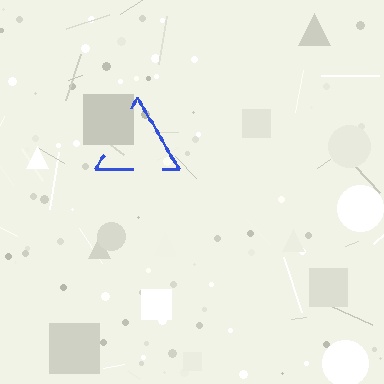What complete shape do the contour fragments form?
The contour fragments form a triangle.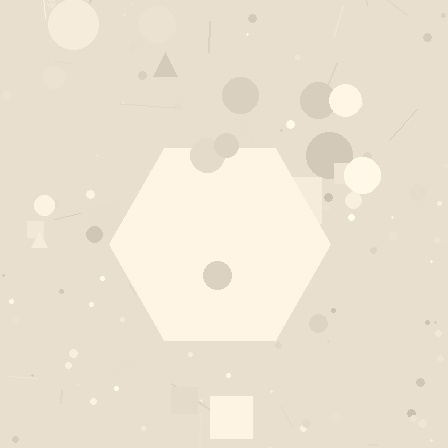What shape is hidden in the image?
A hexagon is hidden in the image.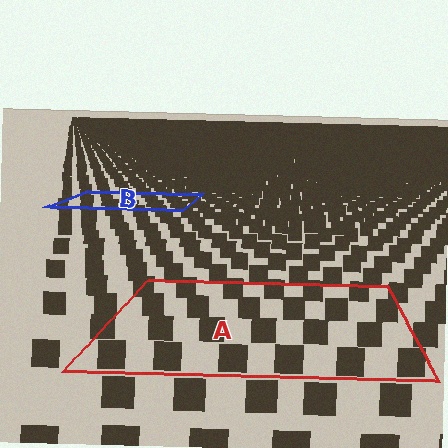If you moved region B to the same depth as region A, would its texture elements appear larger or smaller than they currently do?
They would appear larger. At a closer depth, the same texture elements are projected at a bigger on-screen size.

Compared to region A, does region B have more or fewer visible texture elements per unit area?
Region B has more texture elements per unit area — they are packed more densely because it is farther away.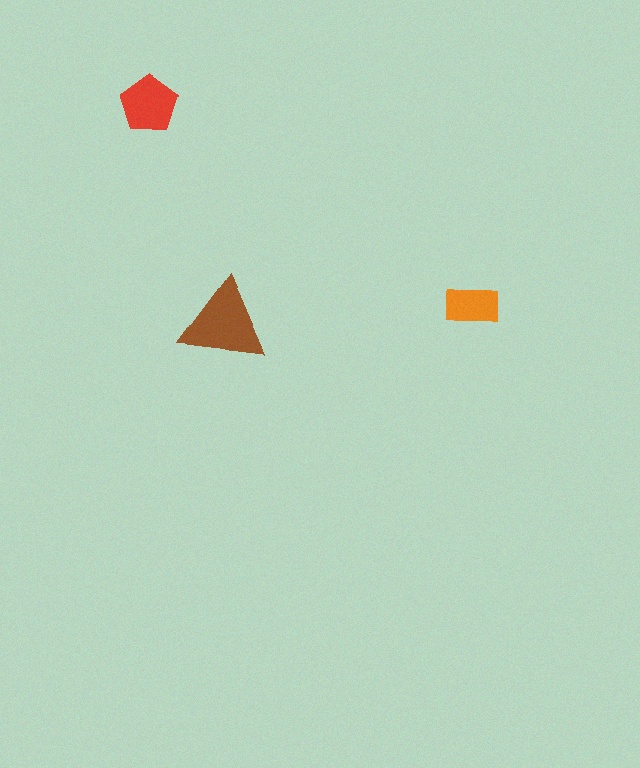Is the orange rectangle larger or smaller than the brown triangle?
Smaller.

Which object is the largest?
The brown triangle.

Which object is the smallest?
The orange rectangle.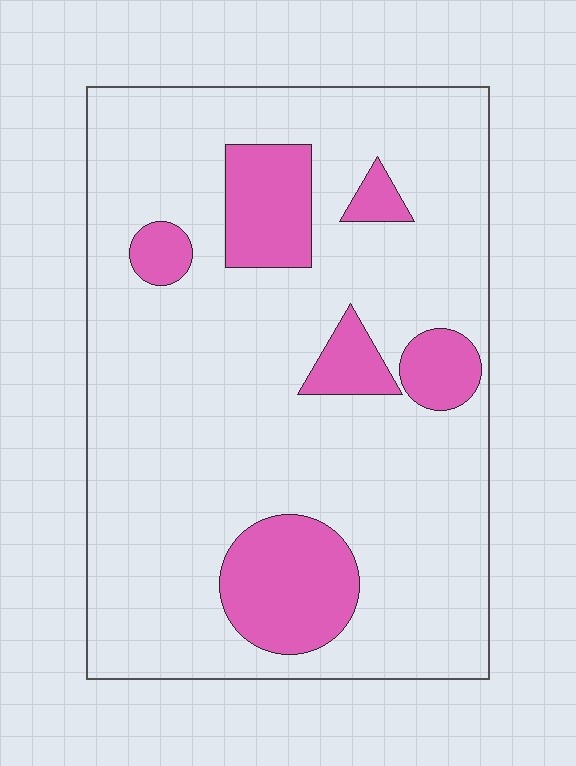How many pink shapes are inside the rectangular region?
6.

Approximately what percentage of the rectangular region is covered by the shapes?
Approximately 20%.